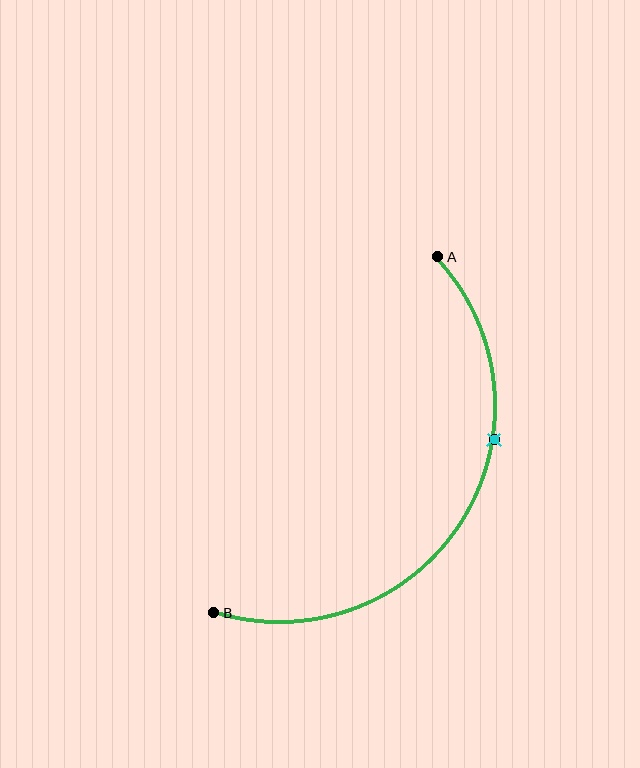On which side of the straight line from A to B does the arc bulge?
The arc bulges to the right of the straight line connecting A and B.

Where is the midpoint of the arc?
The arc midpoint is the point on the curve farthest from the straight line joining A and B. It sits to the right of that line.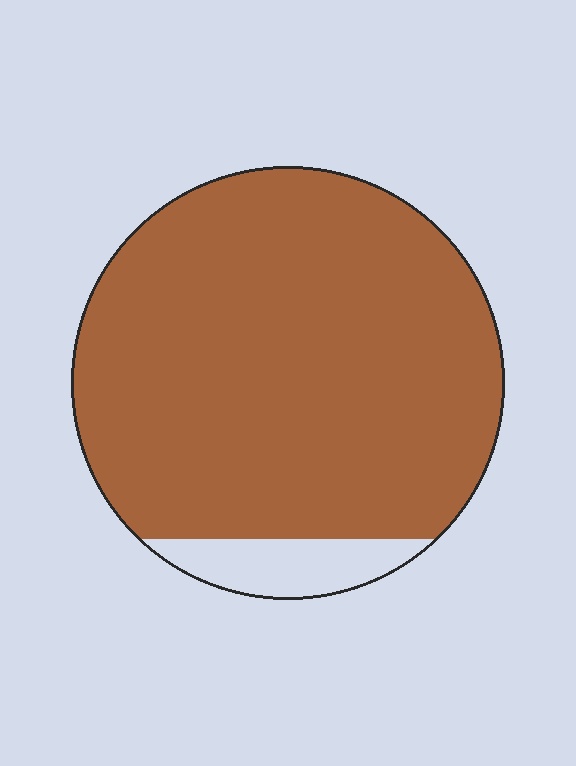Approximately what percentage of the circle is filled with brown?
Approximately 90%.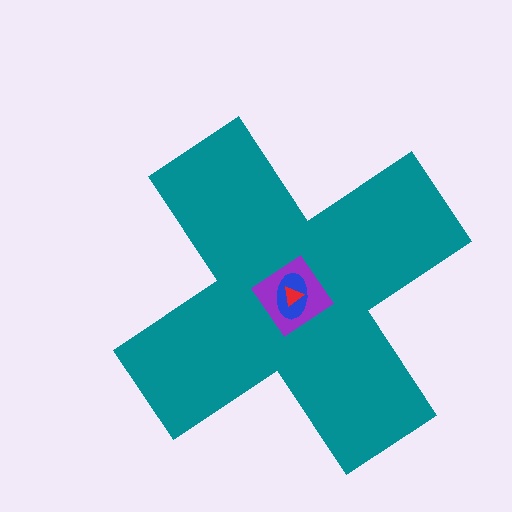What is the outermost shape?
The teal cross.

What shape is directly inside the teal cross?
The purple diamond.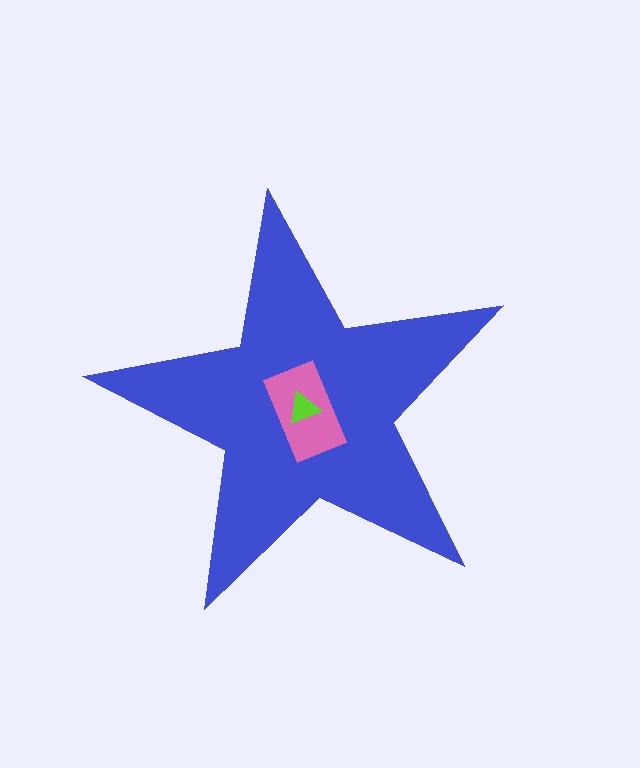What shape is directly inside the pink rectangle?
The lime triangle.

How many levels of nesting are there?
3.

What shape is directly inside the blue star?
The pink rectangle.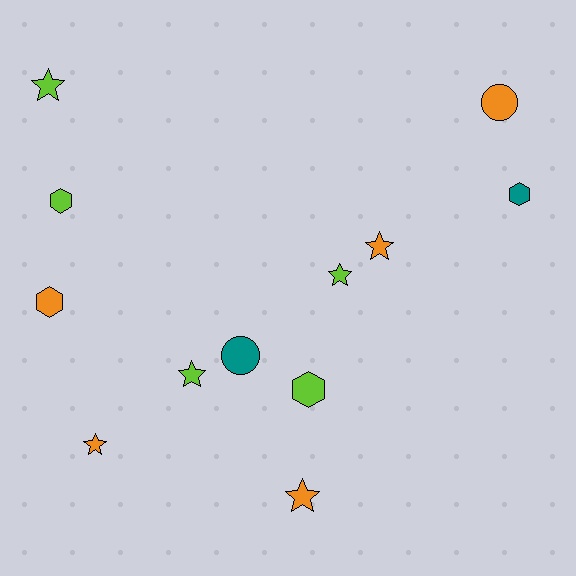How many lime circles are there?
There are no lime circles.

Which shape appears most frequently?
Star, with 6 objects.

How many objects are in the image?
There are 12 objects.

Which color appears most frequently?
Orange, with 5 objects.